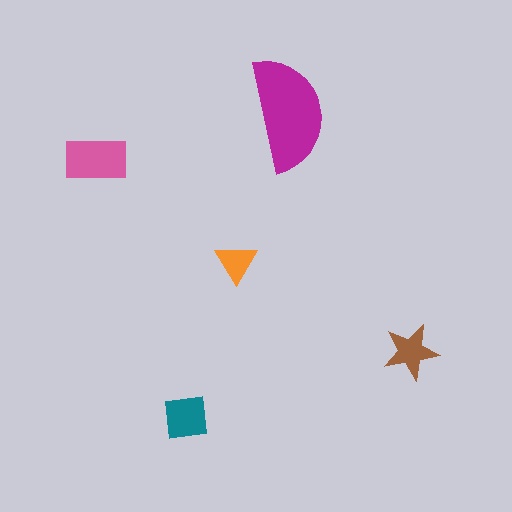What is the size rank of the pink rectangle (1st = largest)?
2nd.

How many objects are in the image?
There are 5 objects in the image.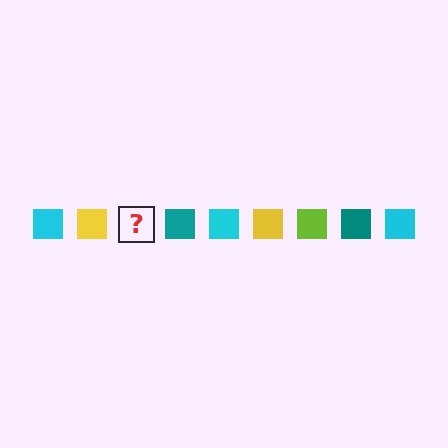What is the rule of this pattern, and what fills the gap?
The rule is that the pattern cycles through cyan, yellow, lime, teal squares. The gap should be filled with a lime square.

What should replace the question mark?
The question mark should be replaced with a lime square.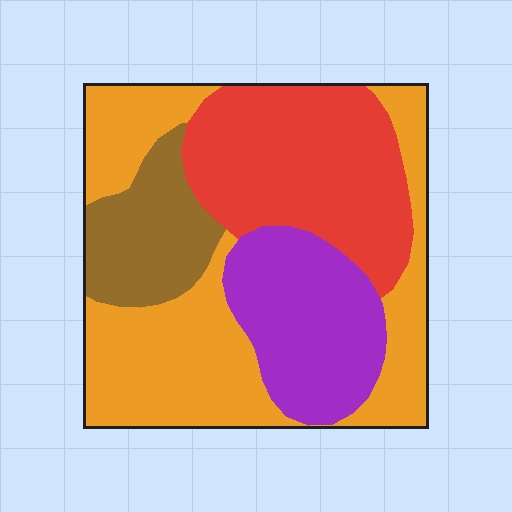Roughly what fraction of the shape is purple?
Purple takes up about one fifth (1/5) of the shape.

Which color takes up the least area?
Brown, at roughly 15%.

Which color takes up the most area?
Orange, at roughly 40%.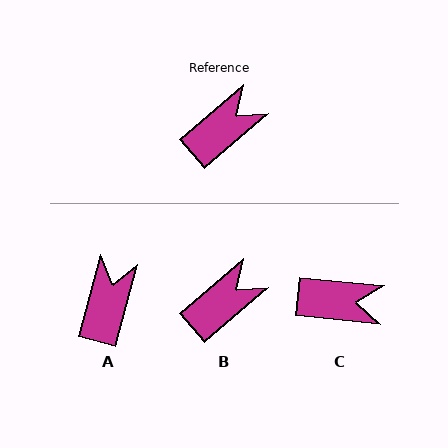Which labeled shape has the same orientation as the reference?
B.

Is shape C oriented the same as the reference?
No, it is off by about 47 degrees.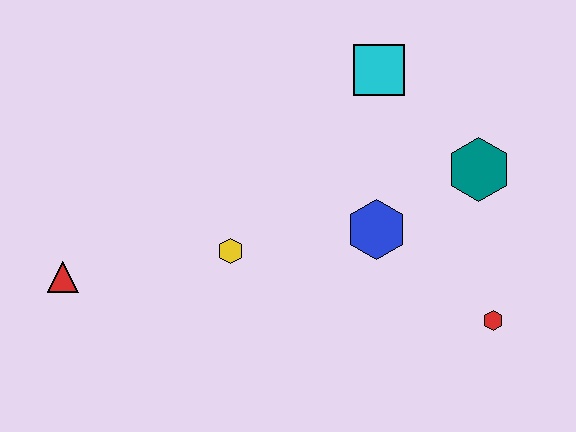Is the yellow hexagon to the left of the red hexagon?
Yes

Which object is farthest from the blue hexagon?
The red triangle is farthest from the blue hexagon.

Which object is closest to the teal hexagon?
The blue hexagon is closest to the teal hexagon.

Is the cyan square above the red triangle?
Yes